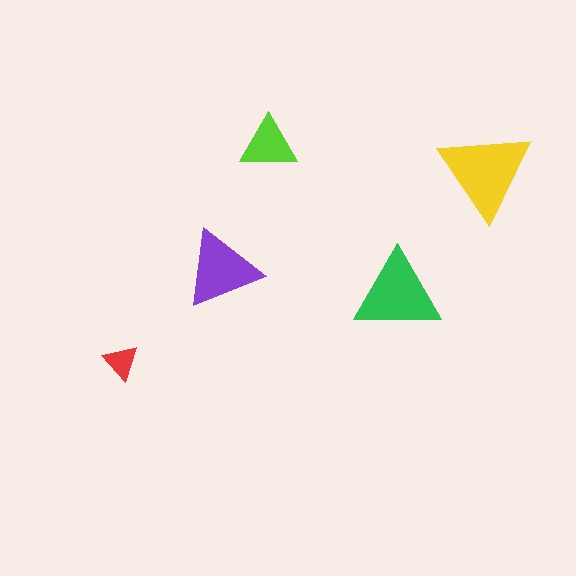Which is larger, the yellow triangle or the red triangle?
The yellow one.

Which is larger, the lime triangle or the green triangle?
The green one.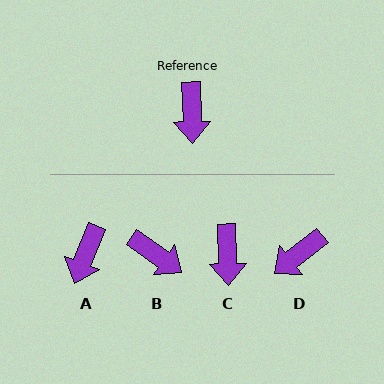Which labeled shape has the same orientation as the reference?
C.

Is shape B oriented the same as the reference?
No, it is off by about 53 degrees.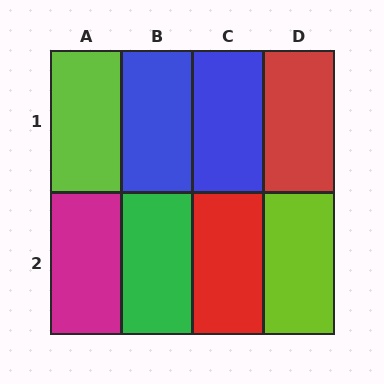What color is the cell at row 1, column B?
Blue.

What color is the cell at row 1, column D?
Red.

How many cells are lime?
2 cells are lime.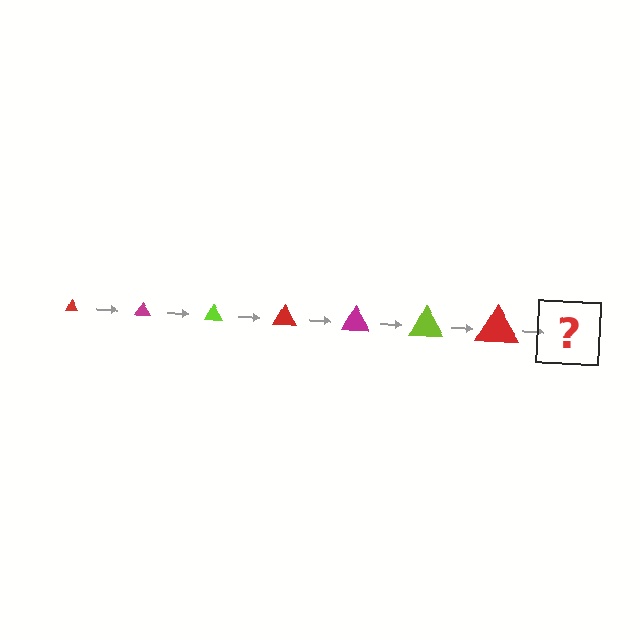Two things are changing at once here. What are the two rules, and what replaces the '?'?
The two rules are that the triangle grows larger each step and the color cycles through red, magenta, and lime. The '?' should be a magenta triangle, larger than the previous one.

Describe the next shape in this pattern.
It should be a magenta triangle, larger than the previous one.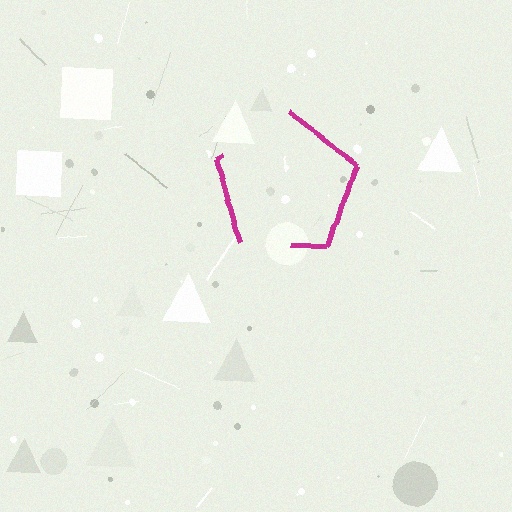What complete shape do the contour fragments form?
The contour fragments form a pentagon.